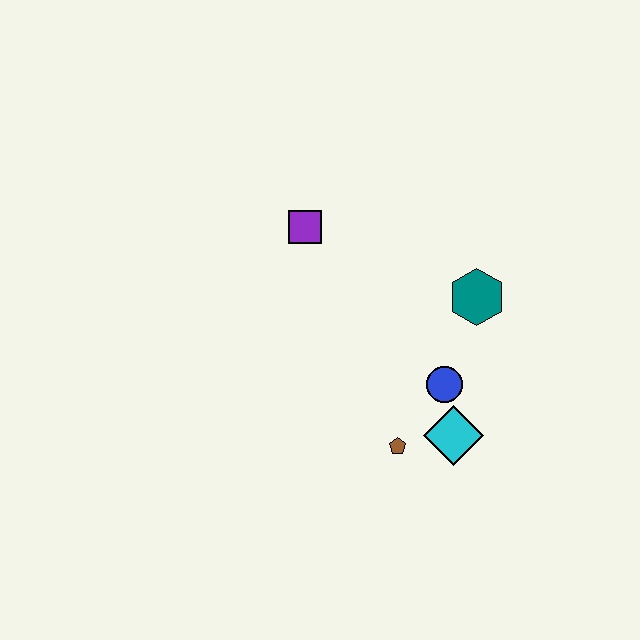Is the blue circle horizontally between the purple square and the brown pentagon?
No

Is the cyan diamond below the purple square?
Yes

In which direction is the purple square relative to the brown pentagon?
The purple square is above the brown pentagon.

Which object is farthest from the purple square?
The cyan diamond is farthest from the purple square.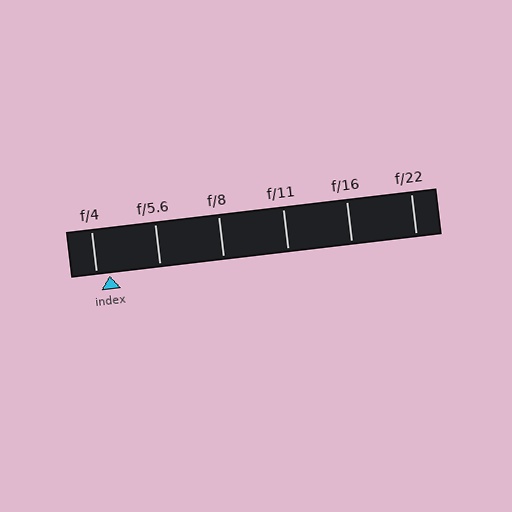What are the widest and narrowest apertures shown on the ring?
The widest aperture shown is f/4 and the narrowest is f/22.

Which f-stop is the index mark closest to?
The index mark is closest to f/4.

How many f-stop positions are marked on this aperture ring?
There are 6 f-stop positions marked.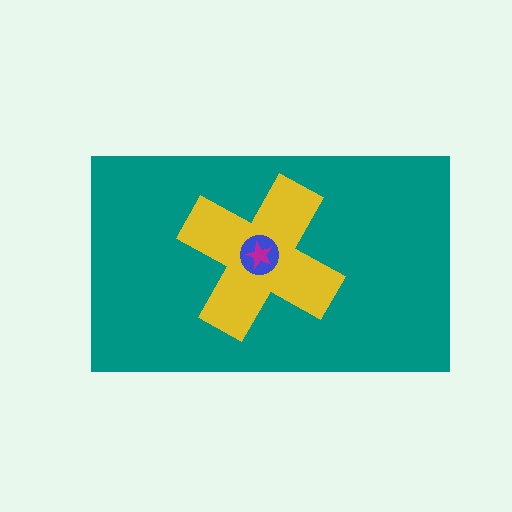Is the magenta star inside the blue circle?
Yes.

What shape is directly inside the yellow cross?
The blue circle.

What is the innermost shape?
The magenta star.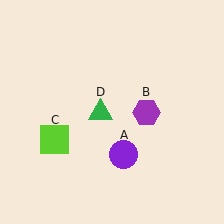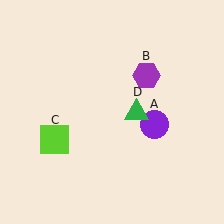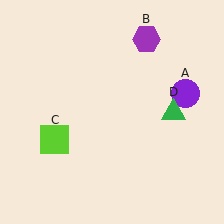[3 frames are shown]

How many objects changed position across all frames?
3 objects changed position: purple circle (object A), purple hexagon (object B), green triangle (object D).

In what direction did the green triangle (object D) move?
The green triangle (object D) moved right.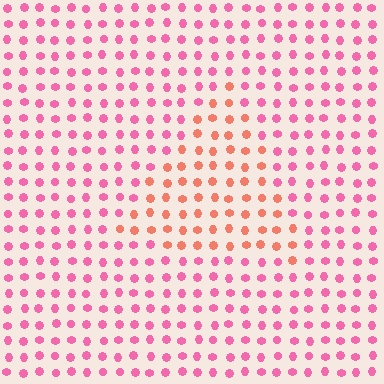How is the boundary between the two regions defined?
The boundary is defined purely by a slight shift in hue (about 38 degrees). Spacing, size, and orientation are identical on both sides.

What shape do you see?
I see a triangle.